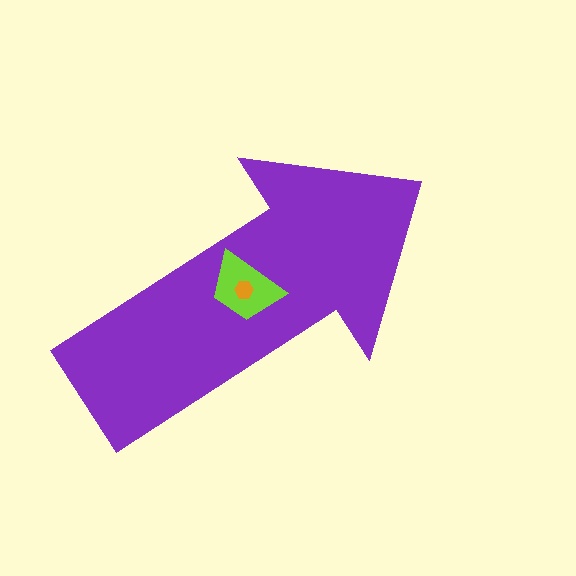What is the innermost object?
The orange hexagon.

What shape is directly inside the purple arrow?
The lime trapezoid.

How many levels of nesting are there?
3.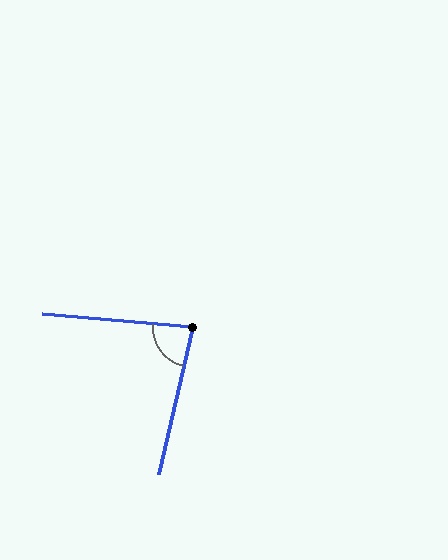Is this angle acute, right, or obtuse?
It is acute.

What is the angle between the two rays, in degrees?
Approximately 82 degrees.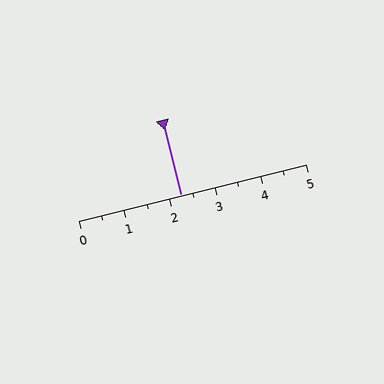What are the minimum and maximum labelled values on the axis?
The axis runs from 0 to 5.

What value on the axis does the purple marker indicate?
The marker indicates approximately 2.2.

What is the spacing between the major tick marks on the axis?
The major ticks are spaced 1 apart.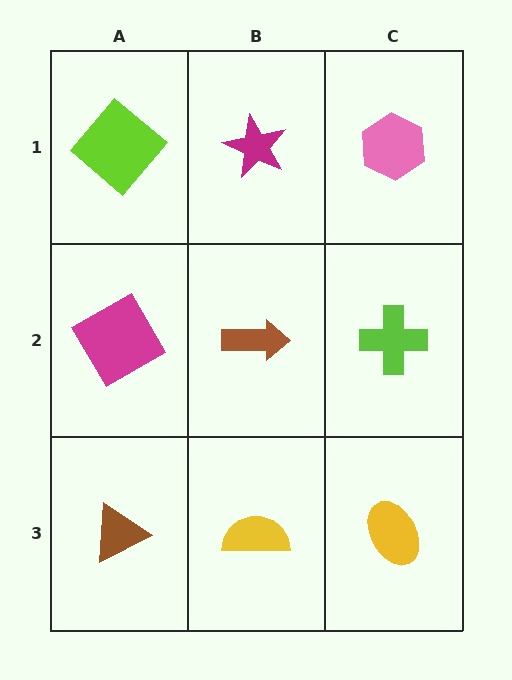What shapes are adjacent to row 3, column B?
A brown arrow (row 2, column B), a brown triangle (row 3, column A), a yellow ellipse (row 3, column C).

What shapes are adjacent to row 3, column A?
A magenta diamond (row 2, column A), a yellow semicircle (row 3, column B).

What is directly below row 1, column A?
A magenta diamond.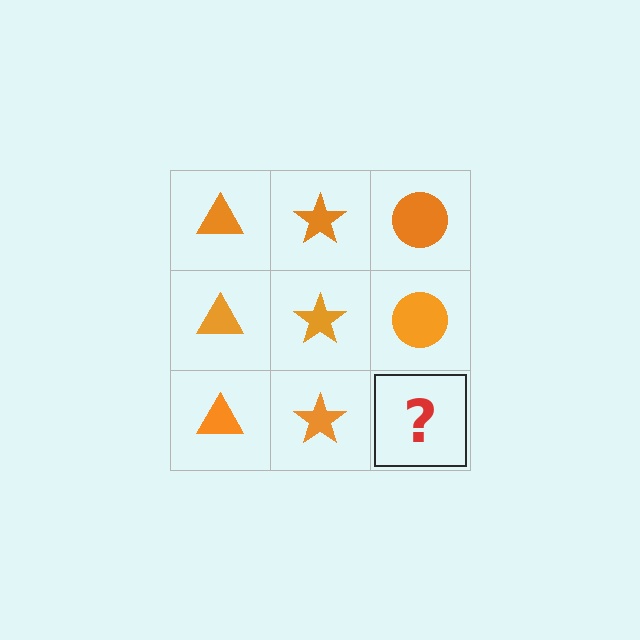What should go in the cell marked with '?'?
The missing cell should contain an orange circle.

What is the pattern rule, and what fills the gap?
The rule is that each column has a consistent shape. The gap should be filled with an orange circle.